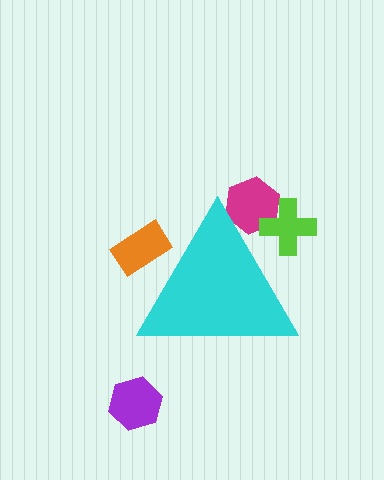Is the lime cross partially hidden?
Yes, the lime cross is partially hidden behind the cyan triangle.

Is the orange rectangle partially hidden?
Yes, the orange rectangle is partially hidden behind the cyan triangle.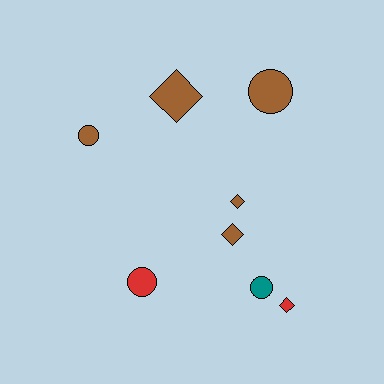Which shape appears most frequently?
Circle, with 4 objects.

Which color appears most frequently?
Brown, with 5 objects.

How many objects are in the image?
There are 8 objects.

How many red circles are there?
There is 1 red circle.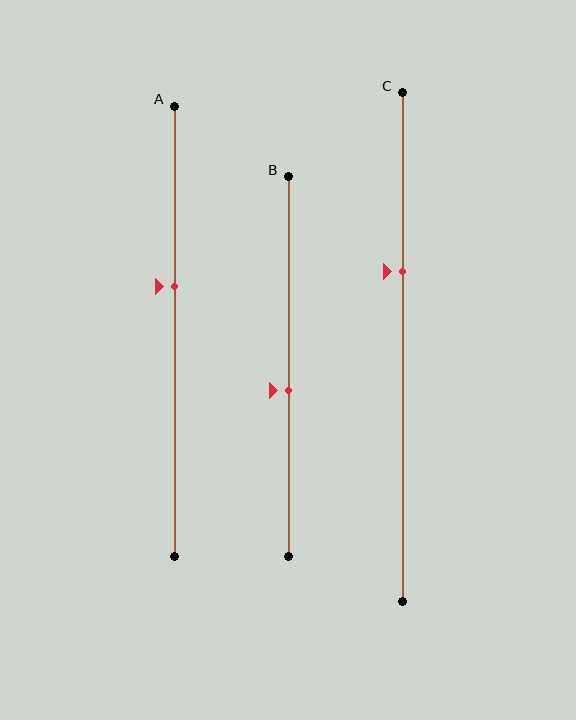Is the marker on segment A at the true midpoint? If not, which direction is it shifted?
No, the marker on segment A is shifted upward by about 10% of the segment length.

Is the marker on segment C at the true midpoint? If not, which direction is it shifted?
No, the marker on segment C is shifted upward by about 15% of the segment length.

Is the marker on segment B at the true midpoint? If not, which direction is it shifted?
No, the marker on segment B is shifted downward by about 6% of the segment length.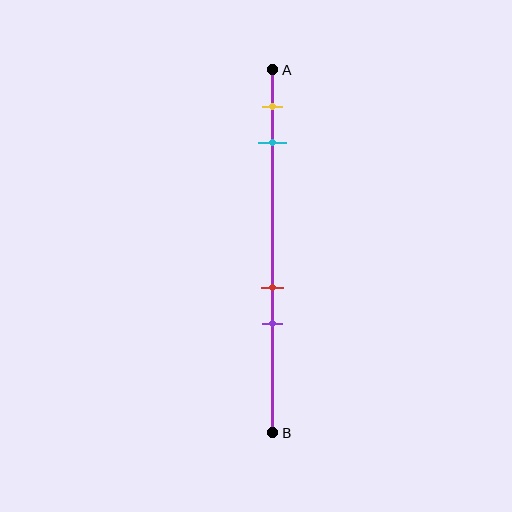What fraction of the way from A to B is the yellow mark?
The yellow mark is approximately 10% (0.1) of the way from A to B.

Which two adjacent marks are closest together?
The red and purple marks are the closest adjacent pair.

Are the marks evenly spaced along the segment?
No, the marks are not evenly spaced.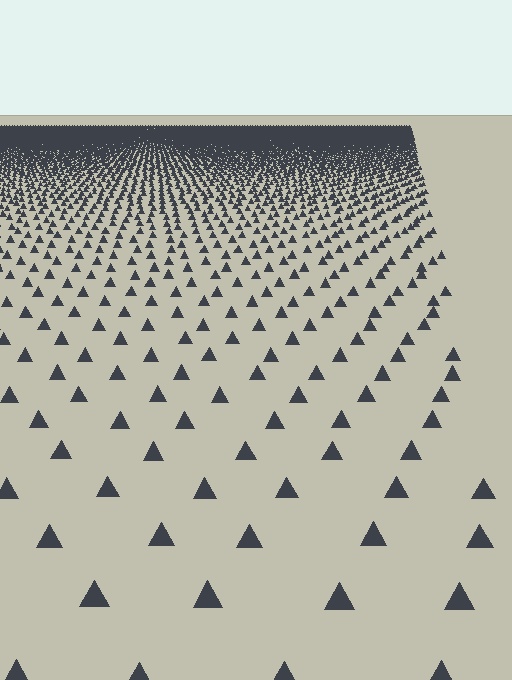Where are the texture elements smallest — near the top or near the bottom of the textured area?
Near the top.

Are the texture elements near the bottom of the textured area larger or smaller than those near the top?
Larger. Near the bottom, elements are closer to the viewer and appear at a bigger on-screen size.